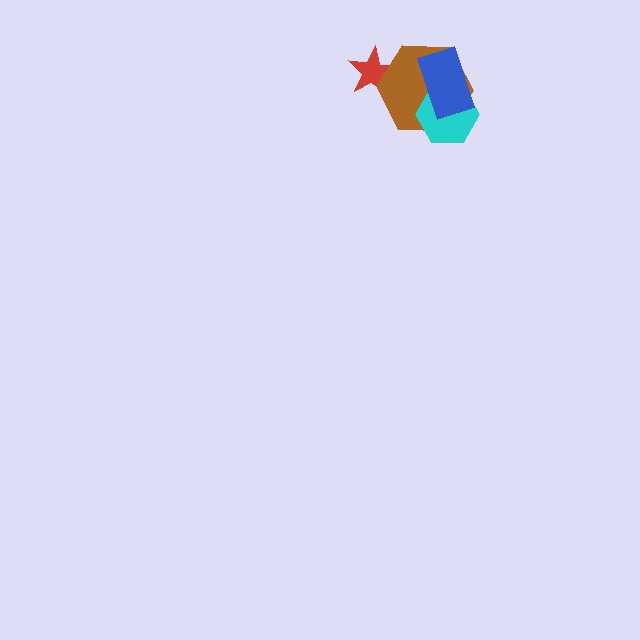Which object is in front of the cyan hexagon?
The blue rectangle is in front of the cyan hexagon.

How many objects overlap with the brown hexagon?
3 objects overlap with the brown hexagon.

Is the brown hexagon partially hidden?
Yes, it is partially covered by another shape.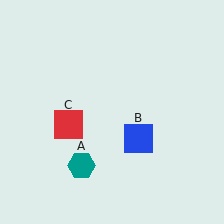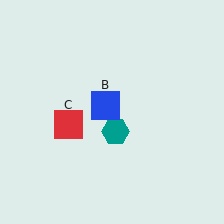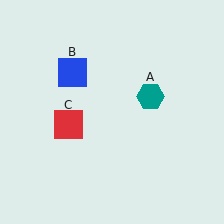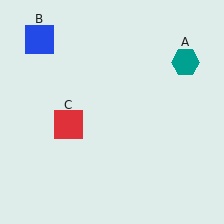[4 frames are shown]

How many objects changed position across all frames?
2 objects changed position: teal hexagon (object A), blue square (object B).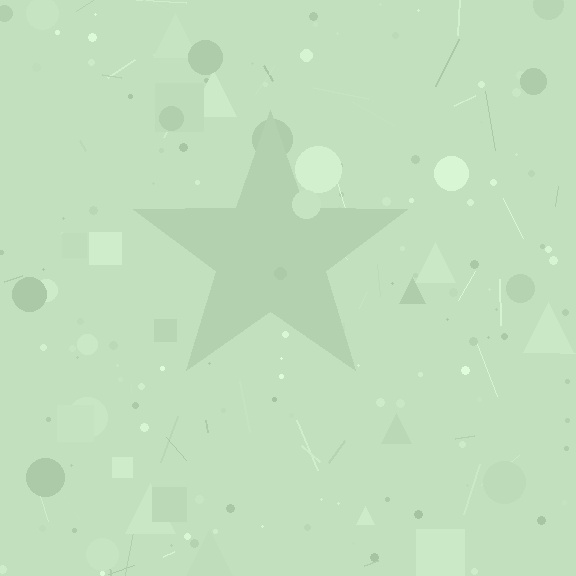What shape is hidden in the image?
A star is hidden in the image.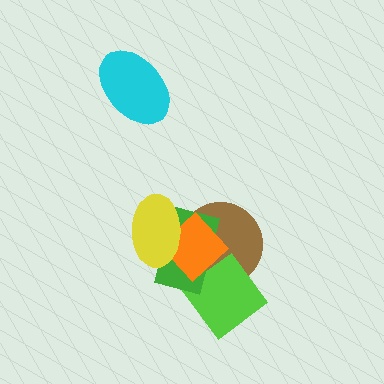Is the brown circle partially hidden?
Yes, it is partially covered by another shape.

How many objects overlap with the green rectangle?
4 objects overlap with the green rectangle.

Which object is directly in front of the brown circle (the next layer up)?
The lime diamond is directly in front of the brown circle.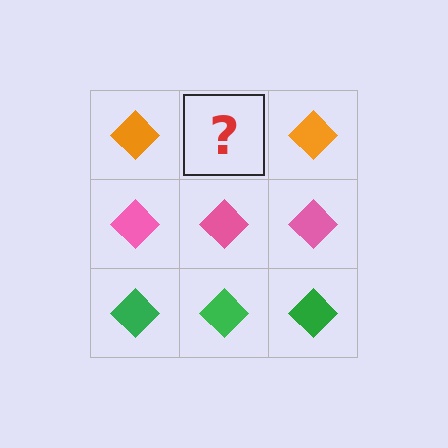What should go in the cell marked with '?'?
The missing cell should contain an orange diamond.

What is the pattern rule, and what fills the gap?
The rule is that each row has a consistent color. The gap should be filled with an orange diamond.